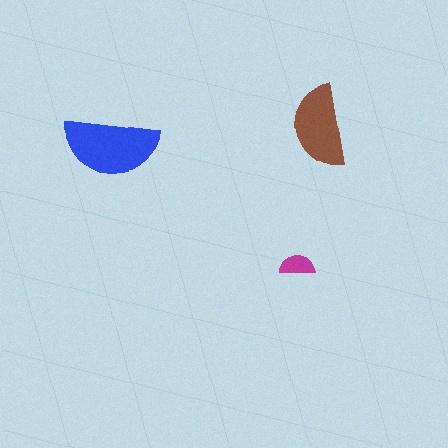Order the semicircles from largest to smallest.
the blue one, the brown one, the magenta one.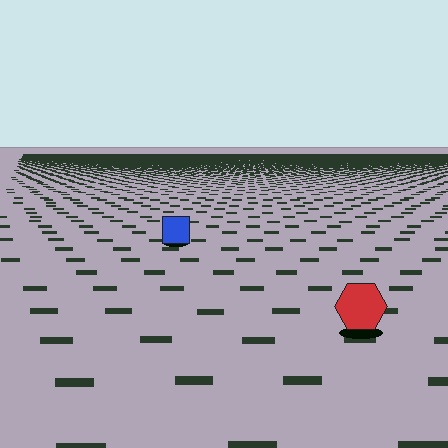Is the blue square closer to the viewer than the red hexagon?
No. The red hexagon is closer — you can tell from the texture gradient: the ground texture is coarser near it.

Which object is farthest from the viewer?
The blue square is farthest from the viewer. It appears smaller and the ground texture around it is denser.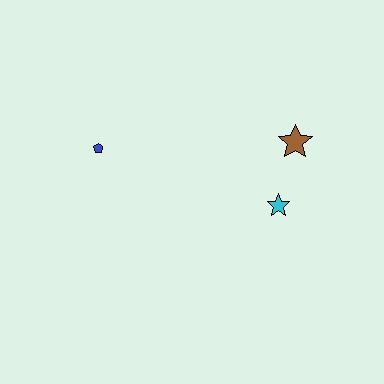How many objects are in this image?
There are 3 objects.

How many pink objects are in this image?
There are no pink objects.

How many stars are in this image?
There are 2 stars.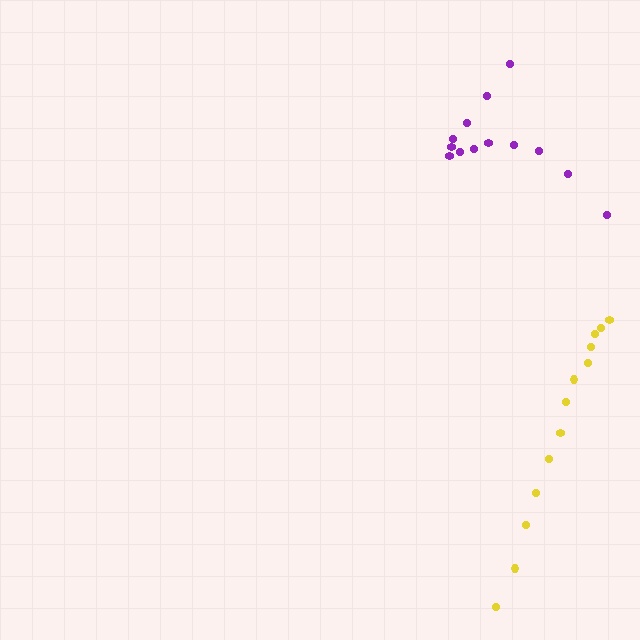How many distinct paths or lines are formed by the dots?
There are 2 distinct paths.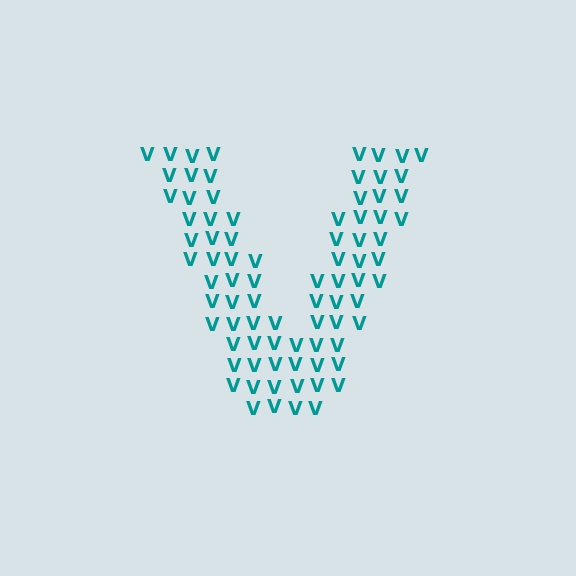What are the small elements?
The small elements are letter V's.